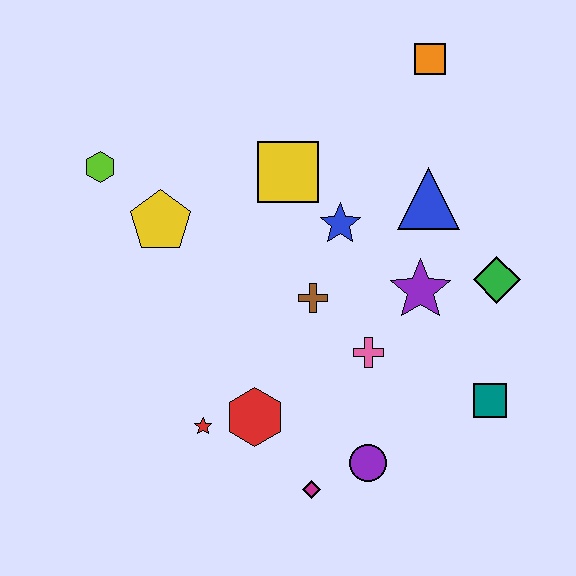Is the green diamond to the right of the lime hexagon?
Yes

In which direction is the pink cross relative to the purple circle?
The pink cross is above the purple circle.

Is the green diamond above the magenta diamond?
Yes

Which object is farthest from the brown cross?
The orange square is farthest from the brown cross.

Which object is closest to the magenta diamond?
The purple circle is closest to the magenta diamond.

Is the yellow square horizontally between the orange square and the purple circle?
No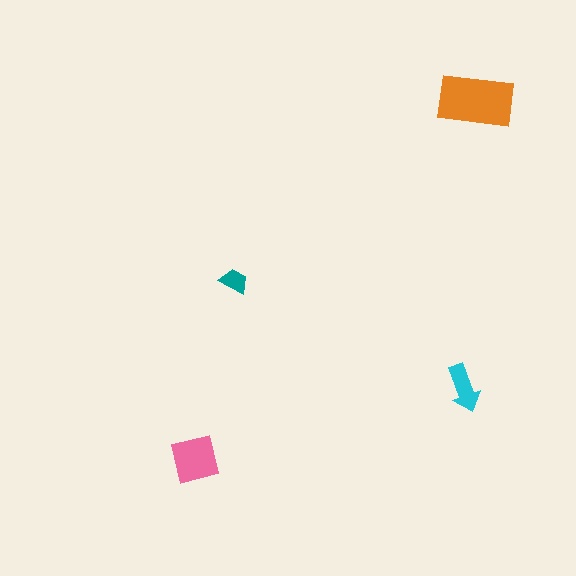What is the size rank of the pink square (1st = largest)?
2nd.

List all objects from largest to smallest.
The orange rectangle, the pink square, the cyan arrow, the teal trapezoid.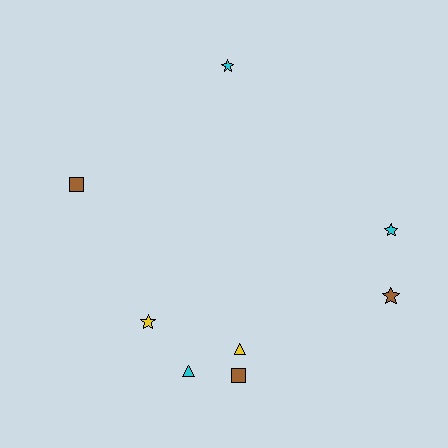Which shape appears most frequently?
Star, with 4 objects.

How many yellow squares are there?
There are no yellow squares.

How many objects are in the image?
There are 8 objects.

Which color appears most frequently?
Brown, with 3 objects.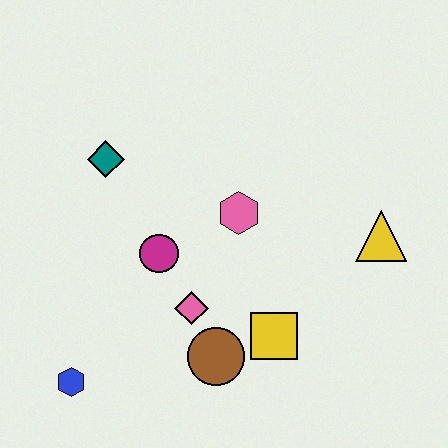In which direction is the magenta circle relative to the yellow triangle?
The magenta circle is to the left of the yellow triangle.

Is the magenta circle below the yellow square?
No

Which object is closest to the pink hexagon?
The magenta circle is closest to the pink hexagon.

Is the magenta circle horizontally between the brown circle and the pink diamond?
No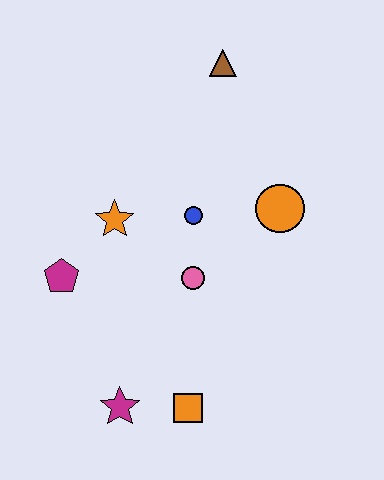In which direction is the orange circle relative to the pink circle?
The orange circle is to the right of the pink circle.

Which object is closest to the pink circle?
The blue circle is closest to the pink circle.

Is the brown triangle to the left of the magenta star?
No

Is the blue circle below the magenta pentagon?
No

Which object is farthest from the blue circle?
The magenta star is farthest from the blue circle.